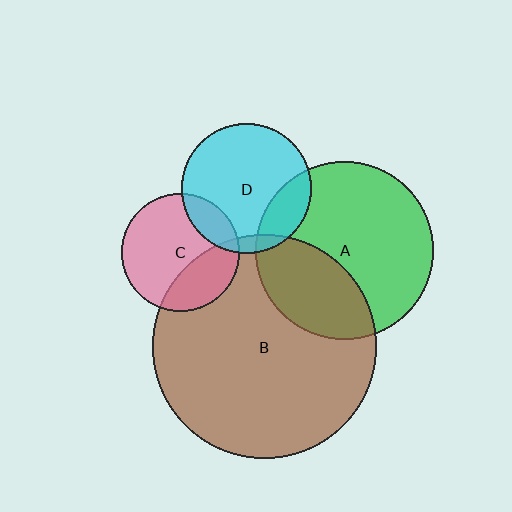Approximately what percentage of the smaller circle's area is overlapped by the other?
Approximately 30%.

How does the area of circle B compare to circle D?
Approximately 3.0 times.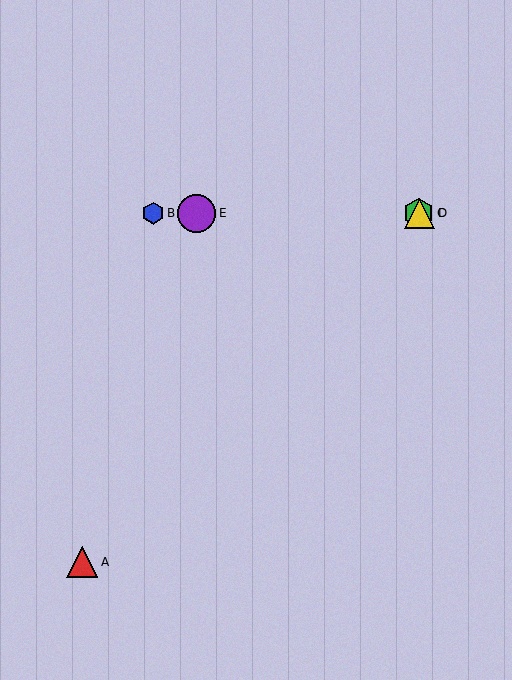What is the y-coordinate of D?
Object D is at y≈213.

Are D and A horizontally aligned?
No, D is at y≈213 and A is at y≈562.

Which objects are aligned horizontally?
Objects B, C, D, E are aligned horizontally.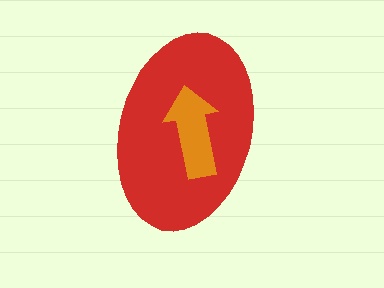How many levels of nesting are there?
2.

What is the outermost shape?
The red ellipse.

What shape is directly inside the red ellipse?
The orange arrow.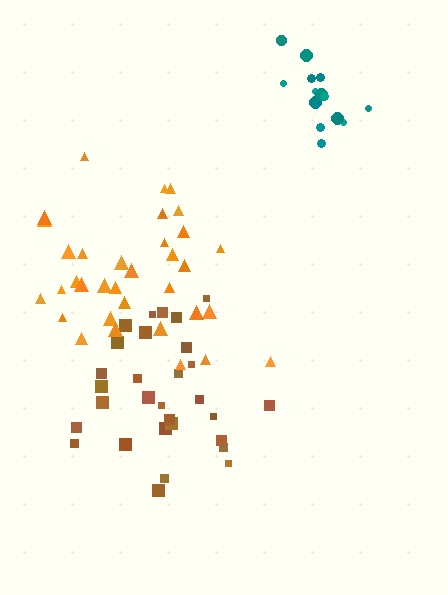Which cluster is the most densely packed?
Teal.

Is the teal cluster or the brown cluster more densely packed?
Teal.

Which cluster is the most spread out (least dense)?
Orange.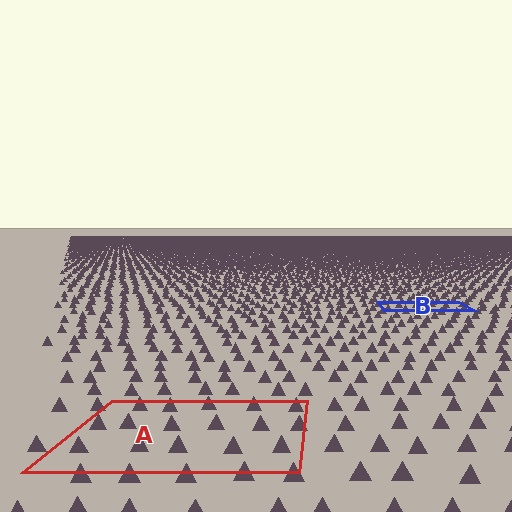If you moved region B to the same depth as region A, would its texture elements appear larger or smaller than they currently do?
They would appear larger. At a closer depth, the same texture elements are projected at a bigger on-screen size.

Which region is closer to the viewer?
Region A is closer. The texture elements there are larger and more spread out.